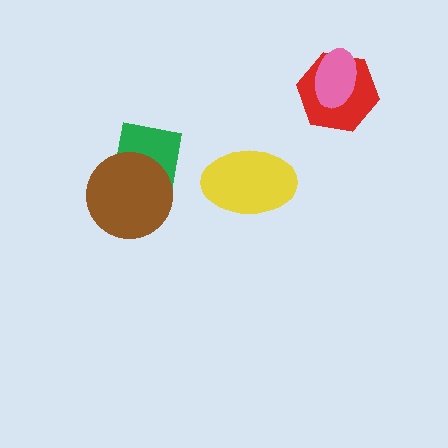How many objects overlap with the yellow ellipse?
0 objects overlap with the yellow ellipse.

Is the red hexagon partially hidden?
Yes, it is partially covered by another shape.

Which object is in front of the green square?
The brown circle is in front of the green square.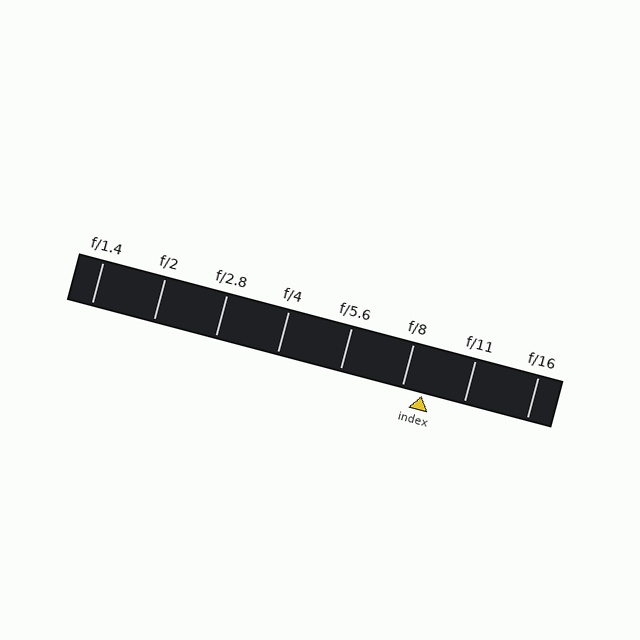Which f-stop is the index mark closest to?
The index mark is closest to f/8.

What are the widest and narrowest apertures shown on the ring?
The widest aperture shown is f/1.4 and the narrowest is f/16.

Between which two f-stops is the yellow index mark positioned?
The index mark is between f/8 and f/11.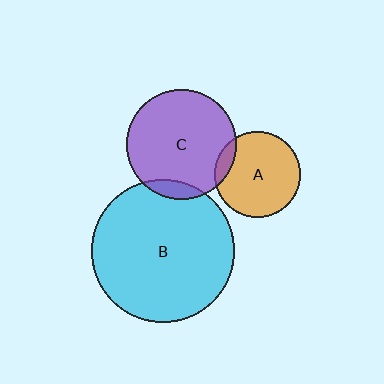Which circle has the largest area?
Circle B (cyan).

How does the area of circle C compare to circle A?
Approximately 1.6 times.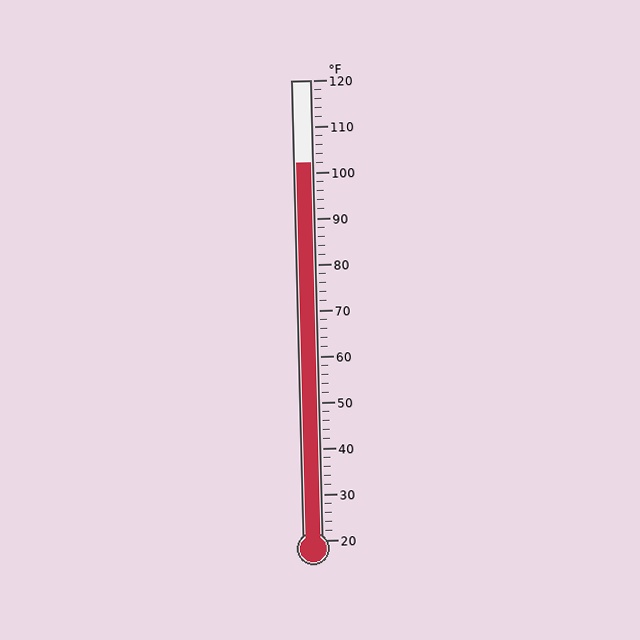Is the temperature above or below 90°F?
The temperature is above 90°F.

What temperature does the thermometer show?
The thermometer shows approximately 102°F.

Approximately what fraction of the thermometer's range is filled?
The thermometer is filled to approximately 80% of its range.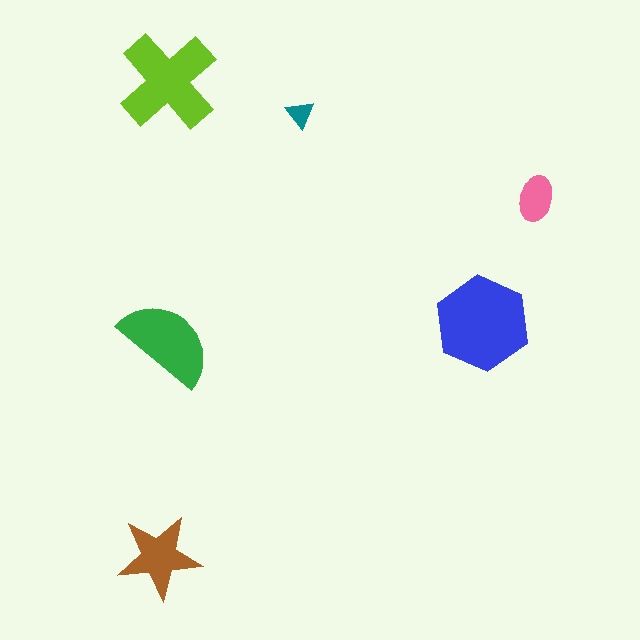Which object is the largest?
The blue hexagon.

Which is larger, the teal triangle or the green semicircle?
The green semicircle.